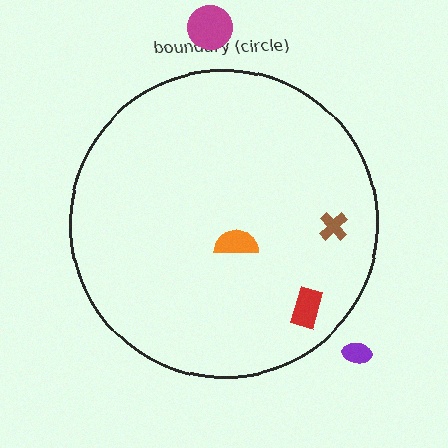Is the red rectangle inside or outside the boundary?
Inside.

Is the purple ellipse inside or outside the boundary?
Outside.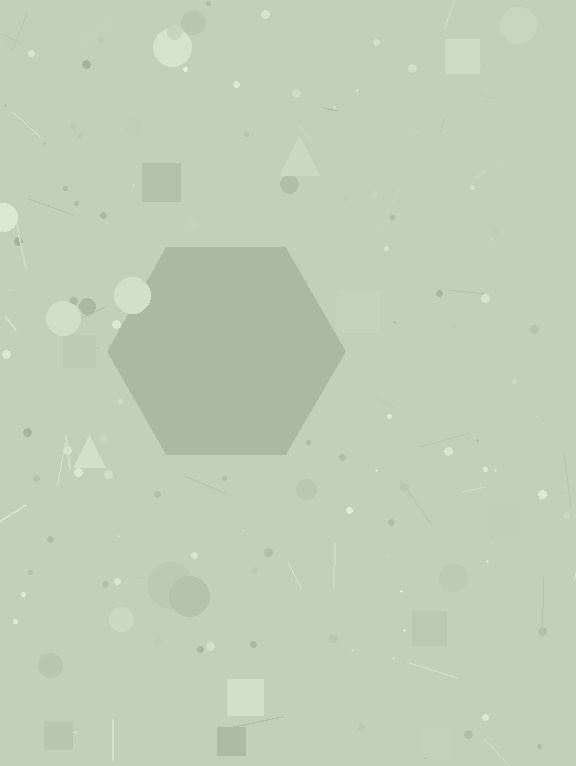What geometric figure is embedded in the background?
A hexagon is embedded in the background.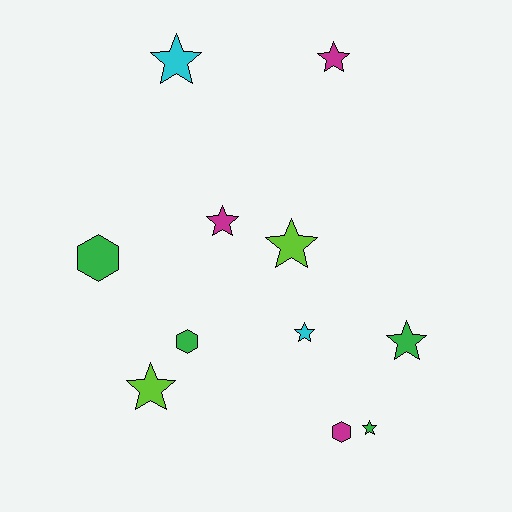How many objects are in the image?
There are 11 objects.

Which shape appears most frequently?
Star, with 8 objects.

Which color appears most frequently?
Green, with 4 objects.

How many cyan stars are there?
There are 2 cyan stars.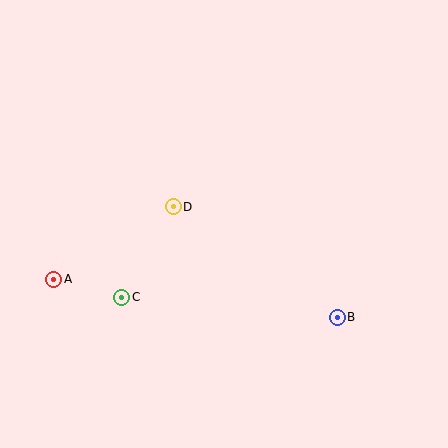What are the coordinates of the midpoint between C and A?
The midpoint between C and A is at (88, 288).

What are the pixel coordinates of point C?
Point C is at (122, 297).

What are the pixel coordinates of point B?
Point B is at (337, 317).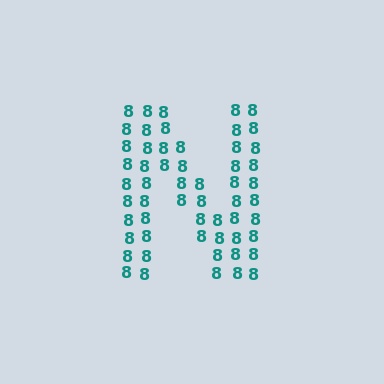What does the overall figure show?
The overall figure shows the letter N.